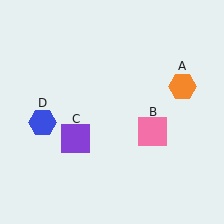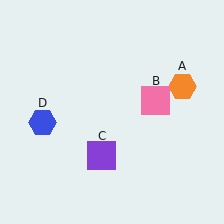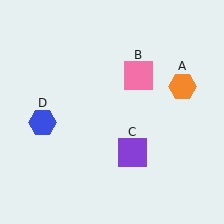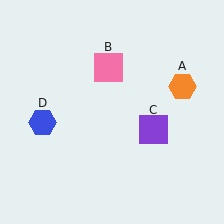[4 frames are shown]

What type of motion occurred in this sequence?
The pink square (object B), purple square (object C) rotated counterclockwise around the center of the scene.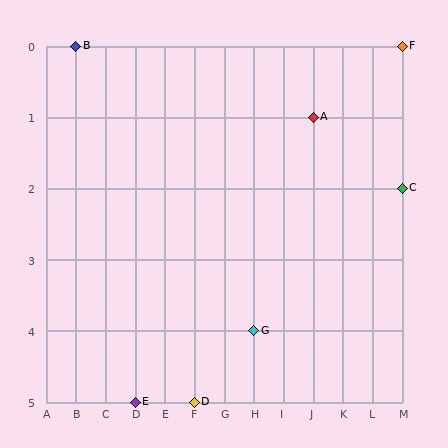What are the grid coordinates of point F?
Point F is at grid coordinates (M, 0).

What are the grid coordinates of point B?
Point B is at grid coordinates (B, 0).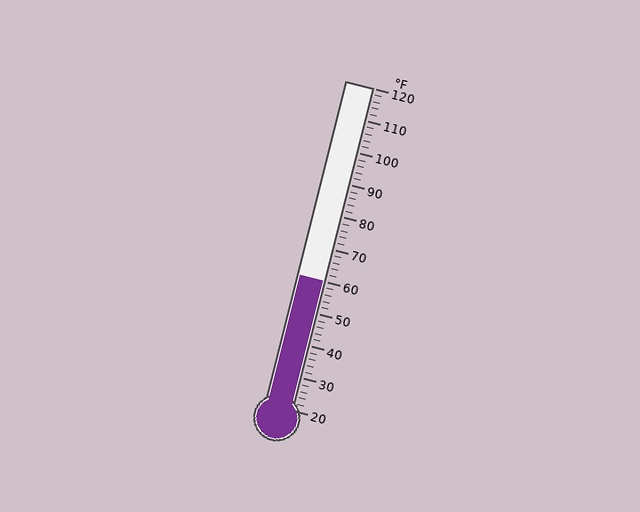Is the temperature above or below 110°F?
The temperature is below 110°F.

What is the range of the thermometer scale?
The thermometer scale ranges from 20°F to 120°F.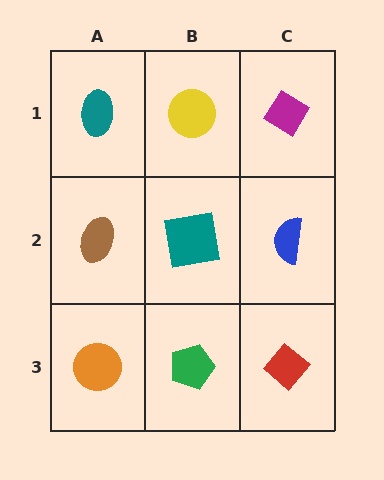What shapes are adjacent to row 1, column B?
A teal square (row 2, column B), a teal ellipse (row 1, column A), a magenta diamond (row 1, column C).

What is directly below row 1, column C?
A blue semicircle.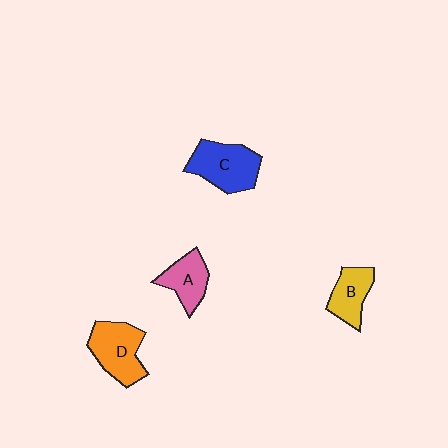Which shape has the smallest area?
Shape B (yellow).